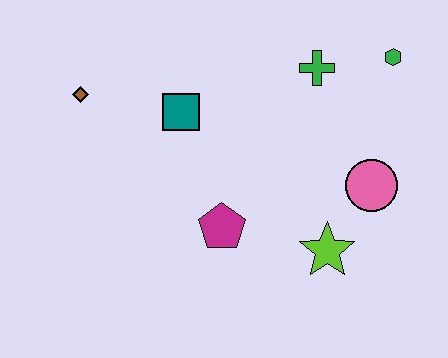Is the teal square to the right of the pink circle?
No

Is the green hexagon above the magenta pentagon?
Yes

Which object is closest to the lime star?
The pink circle is closest to the lime star.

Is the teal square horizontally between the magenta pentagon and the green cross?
No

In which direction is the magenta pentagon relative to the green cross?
The magenta pentagon is below the green cross.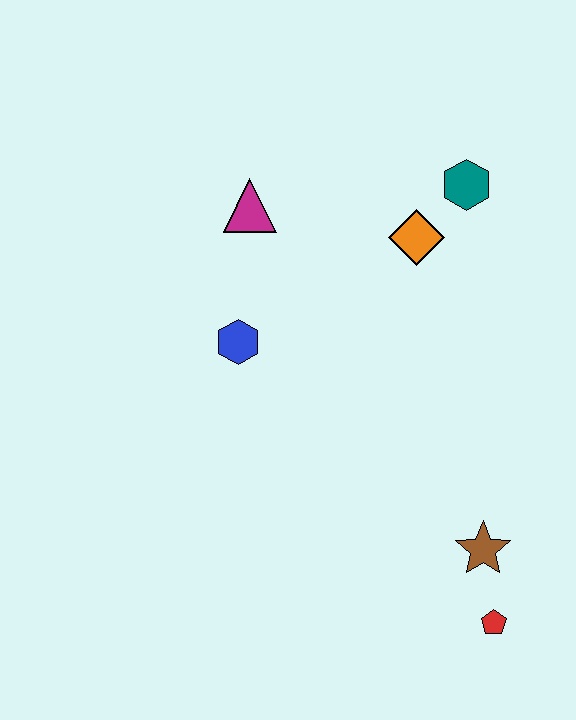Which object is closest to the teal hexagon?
The orange diamond is closest to the teal hexagon.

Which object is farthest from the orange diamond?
The red pentagon is farthest from the orange diamond.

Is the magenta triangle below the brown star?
No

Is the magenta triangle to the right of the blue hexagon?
Yes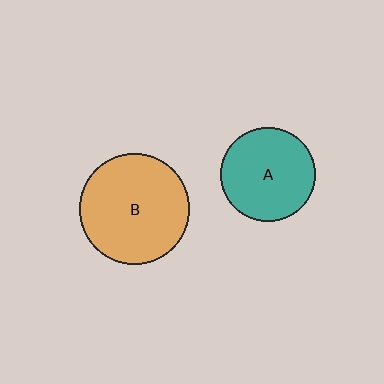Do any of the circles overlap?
No, none of the circles overlap.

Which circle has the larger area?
Circle B (orange).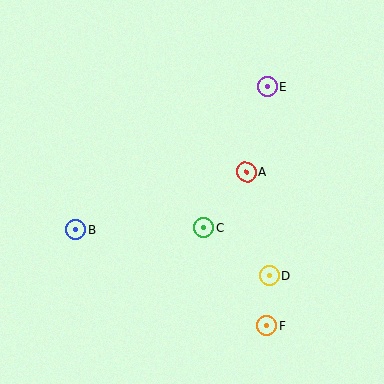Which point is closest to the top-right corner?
Point E is closest to the top-right corner.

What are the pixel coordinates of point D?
Point D is at (269, 275).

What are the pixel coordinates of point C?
Point C is at (204, 228).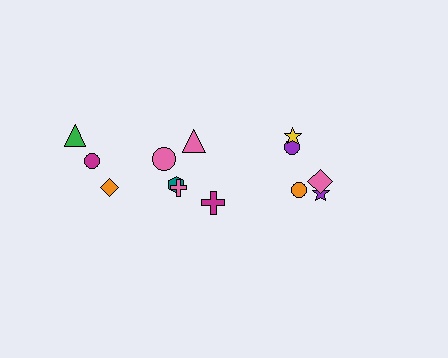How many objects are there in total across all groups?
There are 13 objects.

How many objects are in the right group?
There are 5 objects.